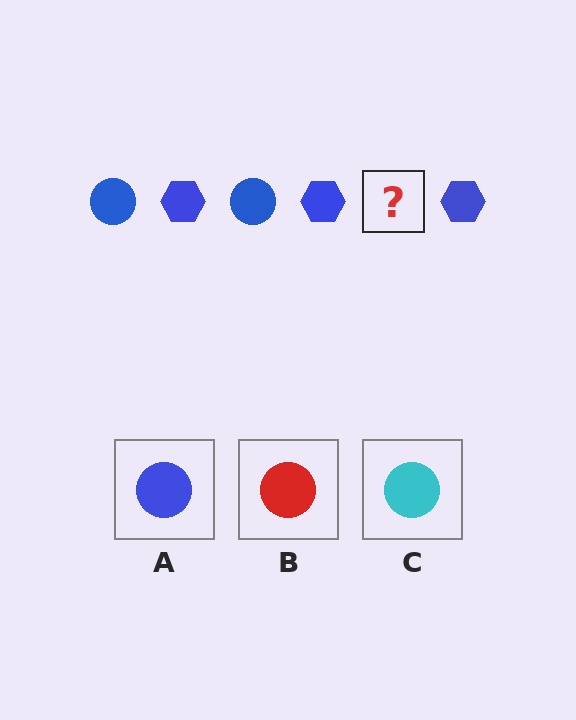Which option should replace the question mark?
Option A.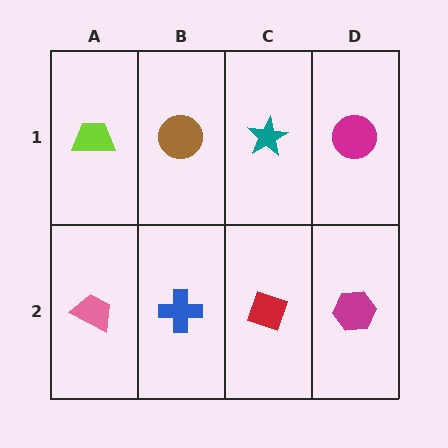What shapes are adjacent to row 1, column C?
A red diamond (row 2, column C), a brown circle (row 1, column B), a magenta circle (row 1, column D).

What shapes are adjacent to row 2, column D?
A magenta circle (row 1, column D), a red diamond (row 2, column C).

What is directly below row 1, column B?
A blue cross.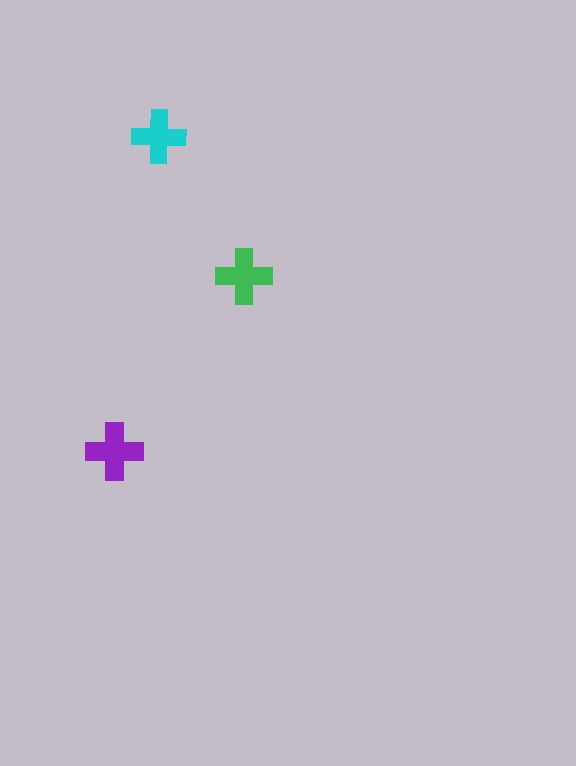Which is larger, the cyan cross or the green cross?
The green one.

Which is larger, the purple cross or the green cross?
The purple one.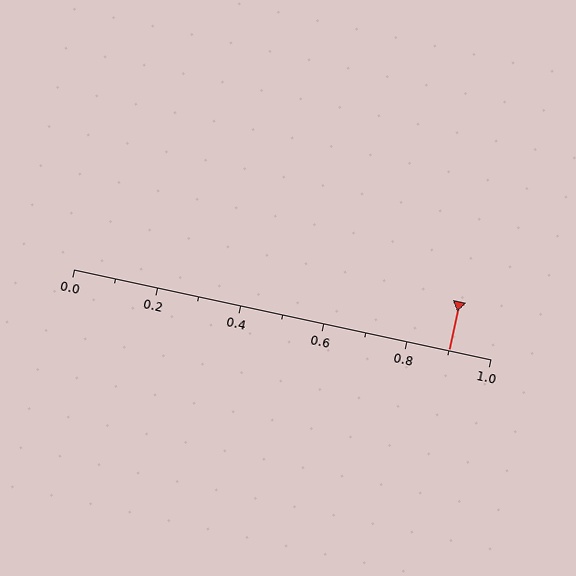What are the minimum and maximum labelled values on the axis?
The axis runs from 0.0 to 1.0.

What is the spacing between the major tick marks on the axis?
The major ticks are spaced 0.2 apart.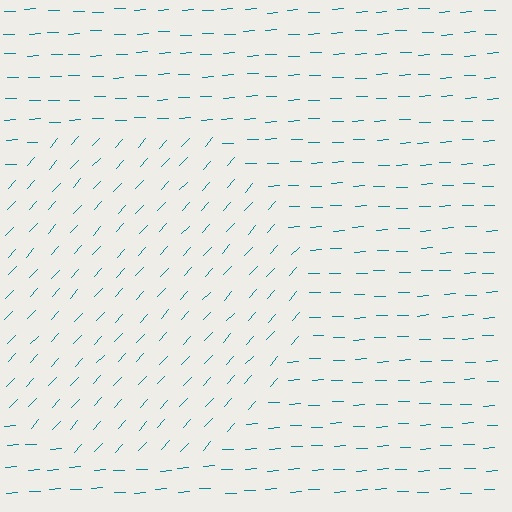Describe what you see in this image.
The image is filled with small teal line segments. A circle region in the image has lines oriented differently from the surrounding lines, creating a visible texture boundary.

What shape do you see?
I see a circle.